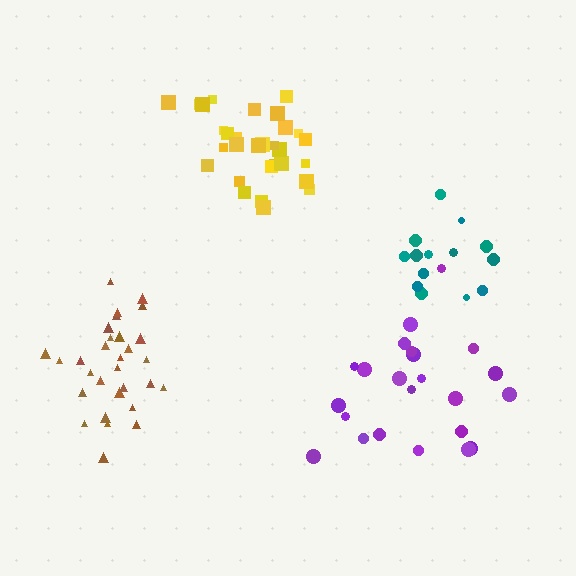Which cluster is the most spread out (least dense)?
Purple.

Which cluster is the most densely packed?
Brown.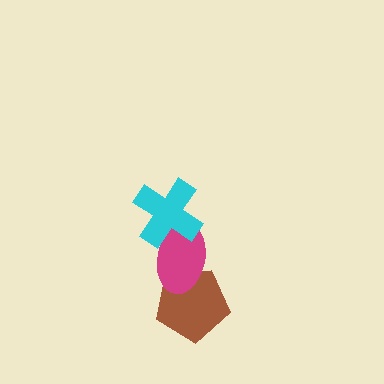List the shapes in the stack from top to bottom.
From top to bottom: the cyan cross, the magenta ellipse, the brown pentagon.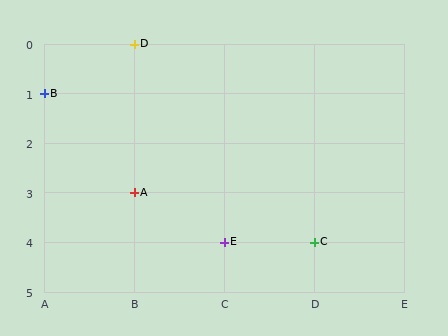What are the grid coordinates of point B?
Point B is at grid coordinates (A, 1).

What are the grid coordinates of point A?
Point A is at grid coordinates (B, 3).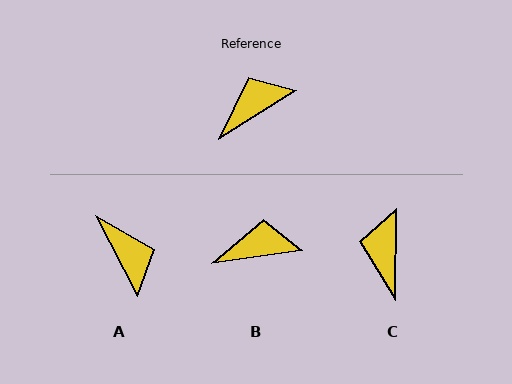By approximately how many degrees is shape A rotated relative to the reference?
Approximately 95 degrees clockwise.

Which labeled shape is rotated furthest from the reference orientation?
A, about 95 degrees away.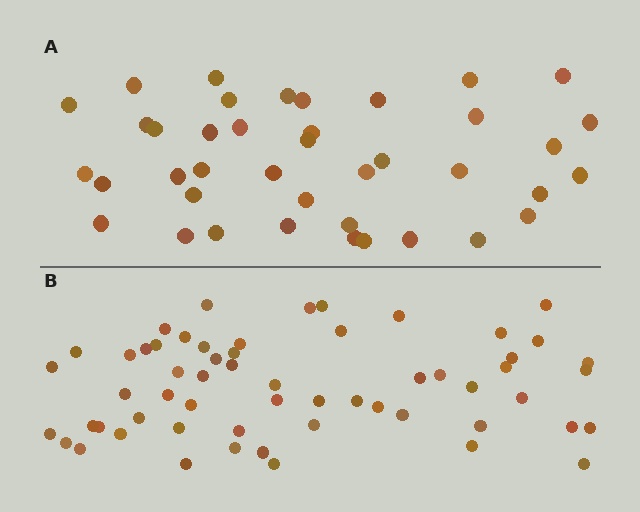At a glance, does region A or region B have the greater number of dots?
Region B (the bottom region) has more dots.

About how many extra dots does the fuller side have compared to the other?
Region B has approximately 20 more dots than region A.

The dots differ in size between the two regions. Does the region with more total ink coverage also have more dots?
No. Region A has more total ink coverage because its dots are larger, but region B actually contains more individual dots. Total area can be misleading — the number of items is what matters here.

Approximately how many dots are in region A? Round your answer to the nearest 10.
About 40 dots.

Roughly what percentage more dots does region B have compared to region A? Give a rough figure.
About 45% more.